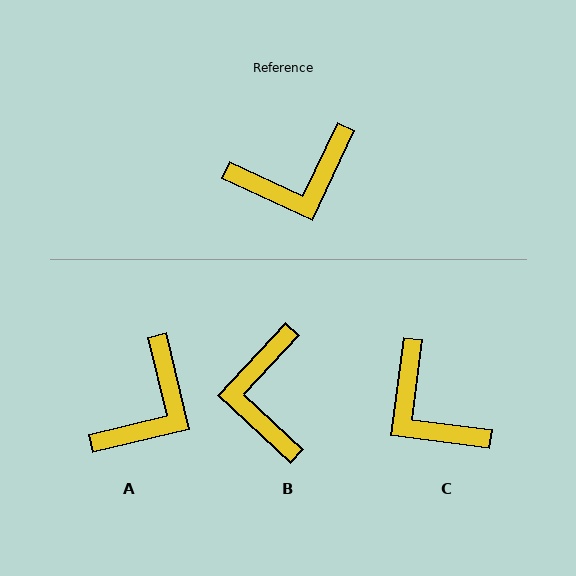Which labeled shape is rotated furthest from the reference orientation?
B, about 108 degrees away.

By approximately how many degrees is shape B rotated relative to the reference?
Approximately 108 degrees clockwise.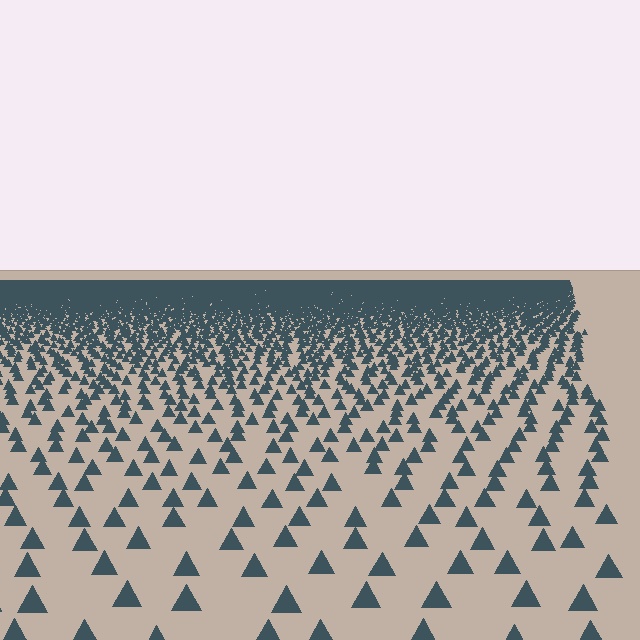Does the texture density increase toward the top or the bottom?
Density increases toward the top.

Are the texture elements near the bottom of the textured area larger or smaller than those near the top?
Larger. Near the bottom, elements are closer to the viewer and appear at a bigger on-screen size.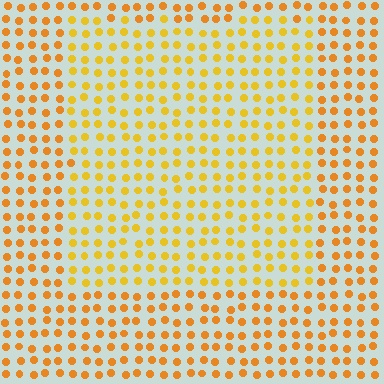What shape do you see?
I see a rectangle.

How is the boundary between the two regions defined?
The boundary is defined purely by a slight shift in hue (about 19 degrees). Spacing, size, and orientation are identical on both sides.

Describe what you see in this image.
The image is filled with small orange elements in a uniform arrangement. A rectangle-shaped region is visible where the elements are tinted to a slightly different hue, forming a subtle color boundary.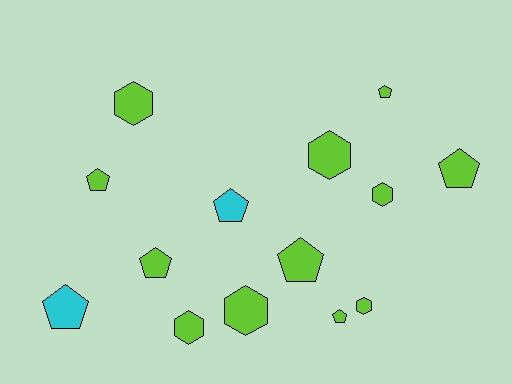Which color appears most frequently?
Lime, with 12 objects.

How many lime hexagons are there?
There are 6 lime hexagons.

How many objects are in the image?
There are 14 objects.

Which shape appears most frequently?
Pentagon, with 8 objects.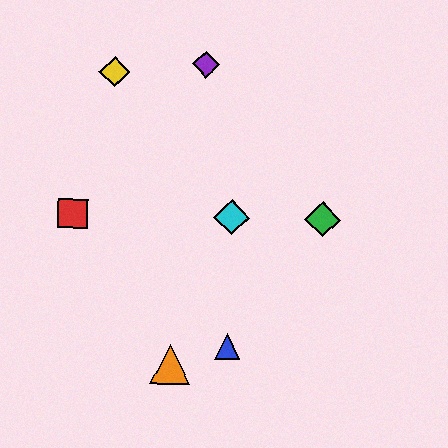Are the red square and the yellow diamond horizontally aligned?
No, the red square is at y≈214 and the yellow diamond is at y≈72.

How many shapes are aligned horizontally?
3 shapes (the red square, the green diamond, the cyan diamond) are aligned horizontally.